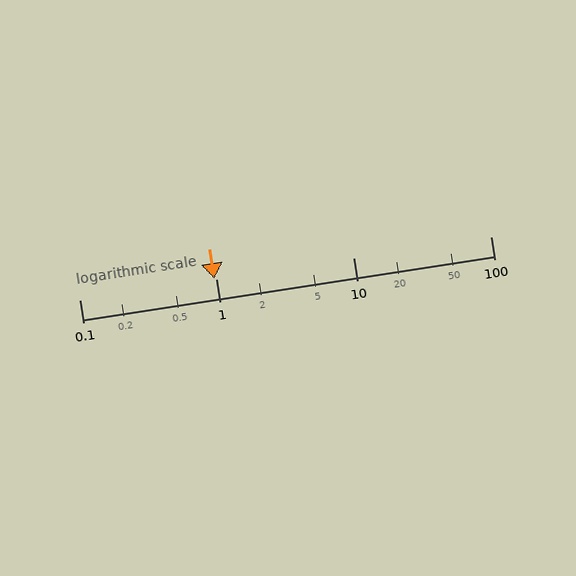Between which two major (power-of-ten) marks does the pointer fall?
The pointer is between 0.1 and 1.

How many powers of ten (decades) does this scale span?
The scale spans 3 decades, from 0.1 to 100.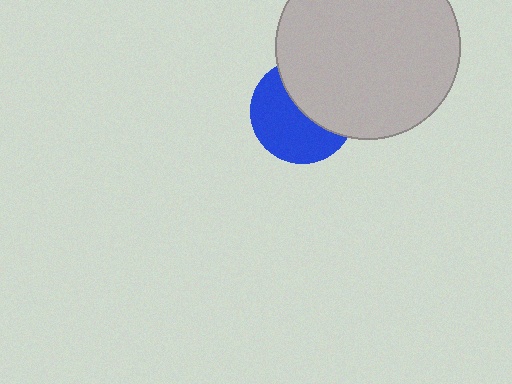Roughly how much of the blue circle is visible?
About half of it is visible (roughly 55%).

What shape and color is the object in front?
The object in front is a light gray circle.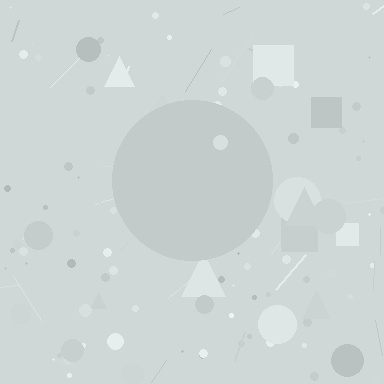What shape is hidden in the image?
A circle is hidden in the image.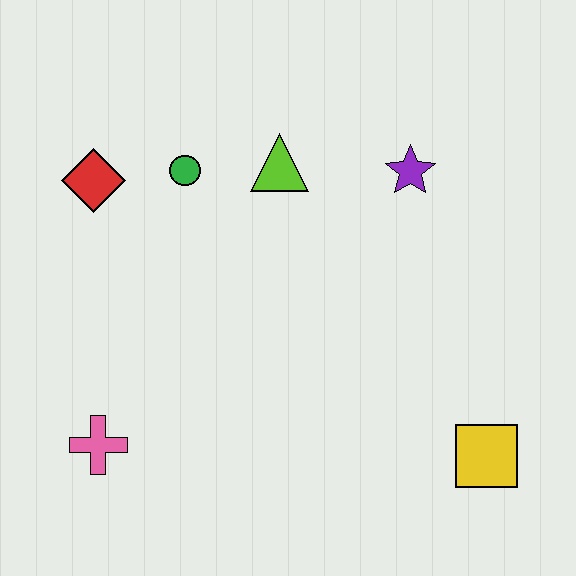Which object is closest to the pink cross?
The red diamond is closest to the pink cross.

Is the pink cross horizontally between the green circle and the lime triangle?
No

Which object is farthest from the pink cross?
The purple star is farthest from the pink cross.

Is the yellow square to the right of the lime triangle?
Yes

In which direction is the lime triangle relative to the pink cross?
The lime triangle is above the pink cross.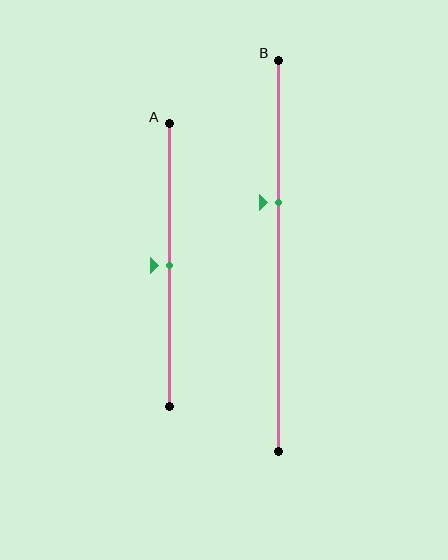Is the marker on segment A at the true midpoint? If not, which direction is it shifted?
Yes, the marker on segment A is at the true midpoint.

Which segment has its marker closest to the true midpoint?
Segment A has its marker closest to the true midpoint.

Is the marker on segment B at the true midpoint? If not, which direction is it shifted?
No, the marker on segment B is shifted upward by about 14% of the segment length.